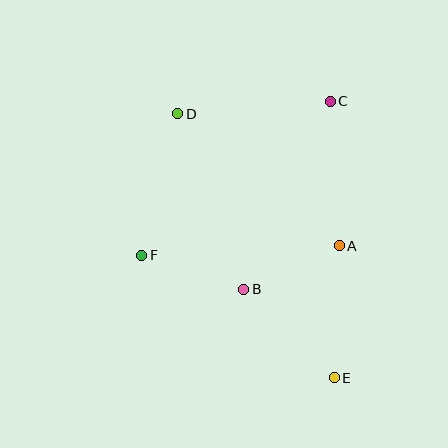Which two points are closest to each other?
Points A and B are closest to each other.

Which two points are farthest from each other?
Points D and E are farthest from each other.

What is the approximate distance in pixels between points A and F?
The distance between A and F is approximately 198 pixels.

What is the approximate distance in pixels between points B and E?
The distance between B and E is approximately 126 pixels.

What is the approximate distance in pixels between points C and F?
The distance between C and F is approximately 243 pixels.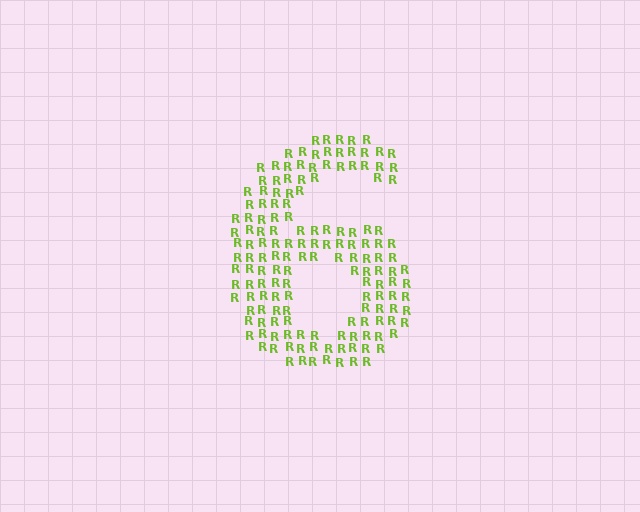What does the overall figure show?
The overall figure shows the digit 6.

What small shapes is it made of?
It is made of small letter R's.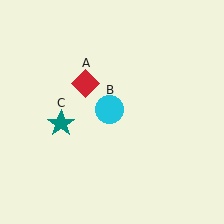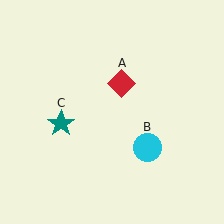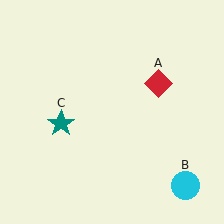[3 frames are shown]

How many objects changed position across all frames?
2 objects changed position: red diamond (object A), cyan circle (object B).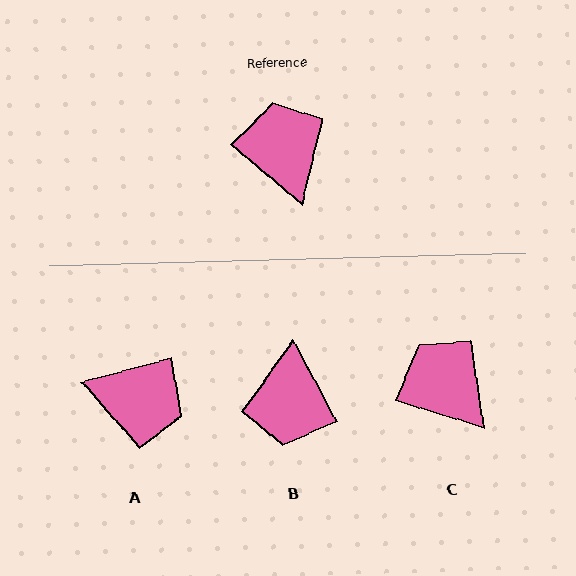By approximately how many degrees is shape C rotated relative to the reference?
Approximately 22 degrees counter-clockwise.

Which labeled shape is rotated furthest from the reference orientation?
B, about 158 degrees away.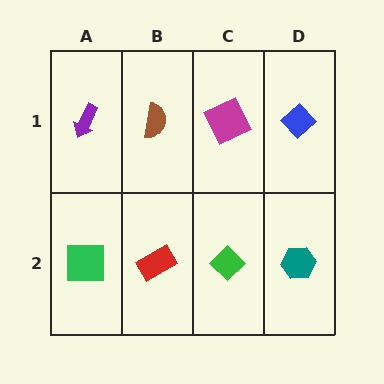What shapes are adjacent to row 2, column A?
A purple arrow (row 1, column A), a red rectangle (row 2, column B).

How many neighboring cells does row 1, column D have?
2.